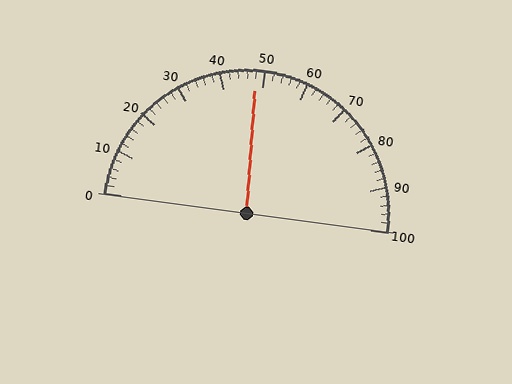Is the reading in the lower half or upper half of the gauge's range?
The reading is in the lower half of the range (0 to 100).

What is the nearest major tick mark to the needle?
The nearest major tick mark is 50.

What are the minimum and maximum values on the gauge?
The gauge ranges from 0 to 100.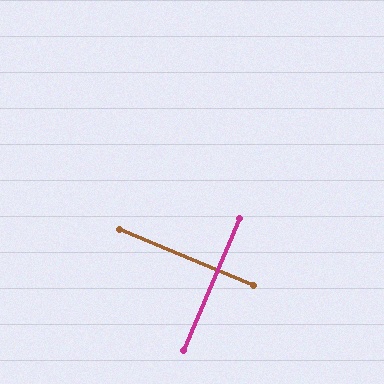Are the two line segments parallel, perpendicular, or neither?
Perpendicular — they meet at approximately 90°.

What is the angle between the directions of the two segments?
Approximately 90 degrees.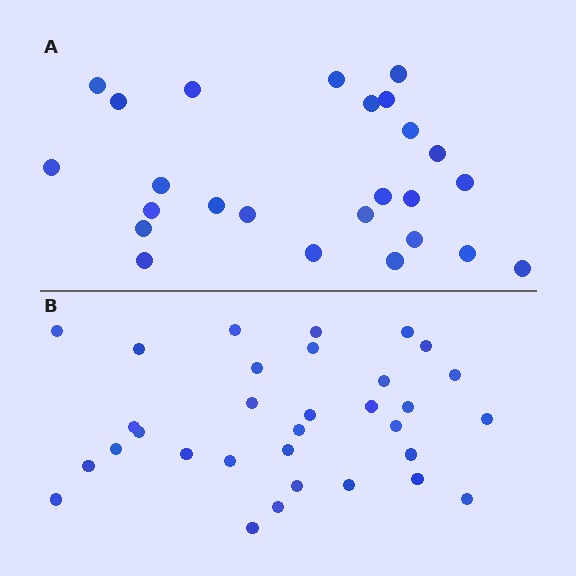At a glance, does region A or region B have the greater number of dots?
Region B (the bottom region) has more dots.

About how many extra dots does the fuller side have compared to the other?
Region B has roughly 8 or so more dots than region A.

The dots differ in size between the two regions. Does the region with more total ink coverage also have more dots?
No. Region A has more total ink coverage because its dots are larger, but region B actually contains more individual dots. Total area can be misleading — the number of items is what matters here.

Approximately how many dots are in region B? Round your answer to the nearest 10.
About 30 dots. (The exact count is 32, which rounds to 30.)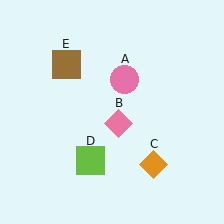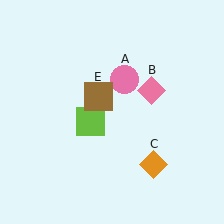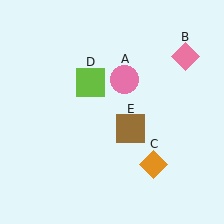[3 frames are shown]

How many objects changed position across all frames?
3 objects changed position: pink diamond (object B), lime square (object D), brown square (object E).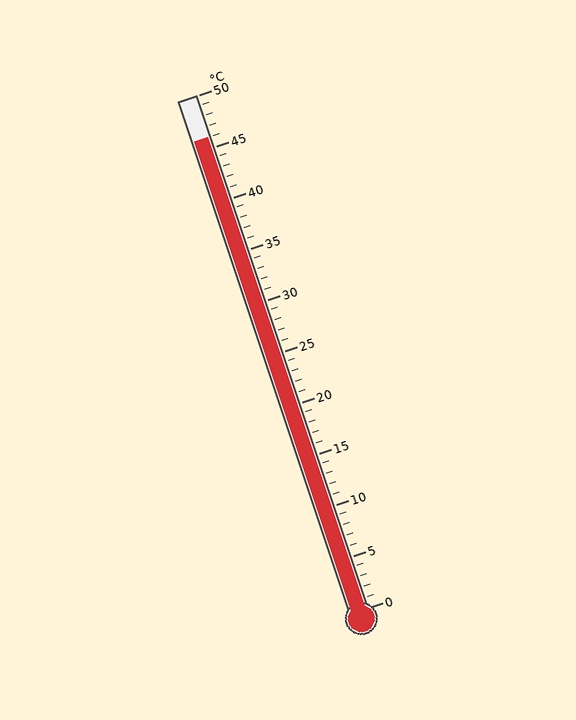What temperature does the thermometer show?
The thermometer shows approximately 46°C.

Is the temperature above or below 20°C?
The temperature is above 20°C.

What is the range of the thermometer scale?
The thermometer scale ranges from 0°C to 50°C.